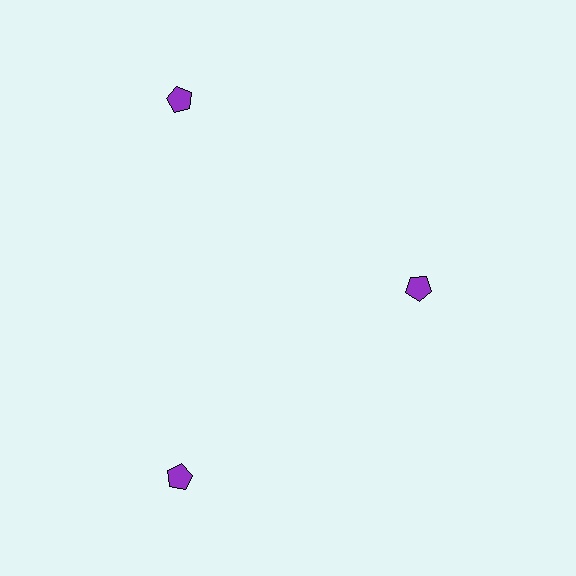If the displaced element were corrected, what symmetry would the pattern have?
It would have 3-fold rotational symmetry — the pattern would map onto itself every 120 degrees.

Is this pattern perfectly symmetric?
No. The 3 purple pentagons are arranged in a ring, but one element near the 3 o'clock position is pulled inward toward the center, breaking the 3-fold rotational symmetry.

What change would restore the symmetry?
The symmetry would be restored by moving it outward, back onto the ring so that all 3 pentagons sit at equal angles and equal distance from the center.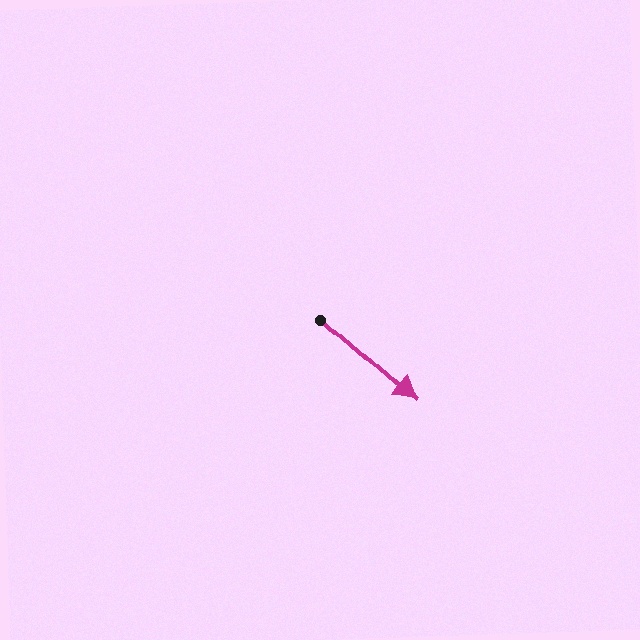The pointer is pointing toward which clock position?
Roughly 4 o'clock.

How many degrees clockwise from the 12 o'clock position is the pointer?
Approximately 131 degrees.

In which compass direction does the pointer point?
Southeast.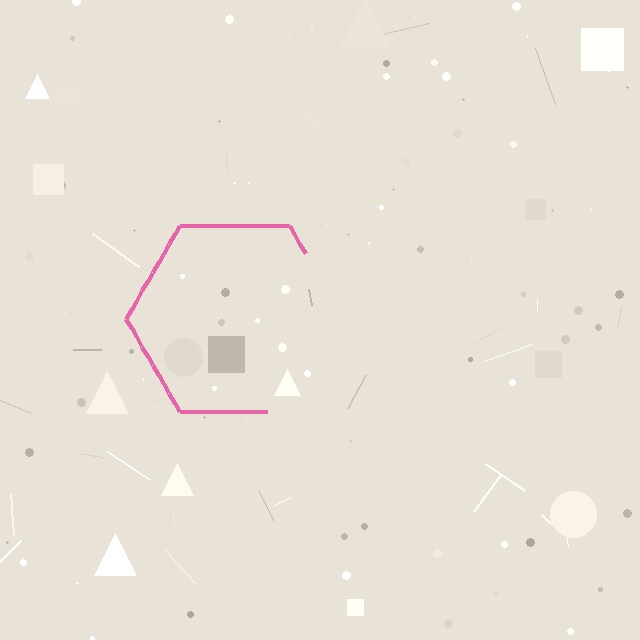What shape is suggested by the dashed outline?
The dashed outline suggests a hexagon.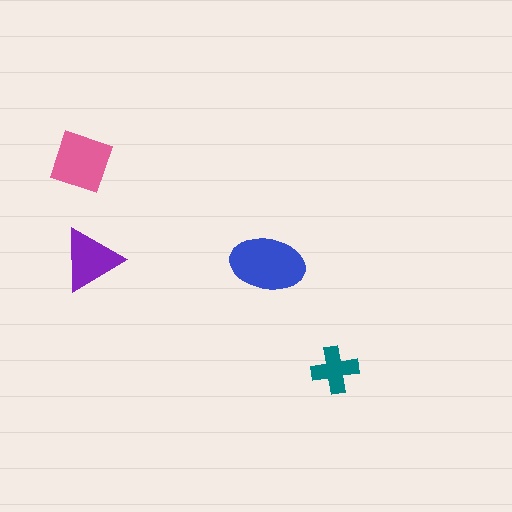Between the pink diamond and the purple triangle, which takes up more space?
The pink diamond.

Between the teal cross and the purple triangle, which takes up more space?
The purple triangle.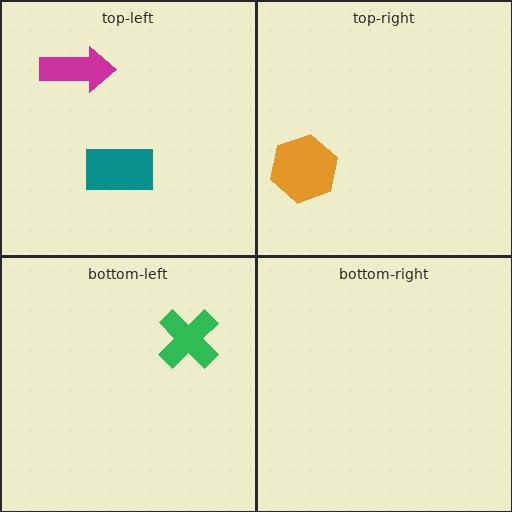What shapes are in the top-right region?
The orange hexagon.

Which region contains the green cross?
The bottom-left region.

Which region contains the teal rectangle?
The top-left region.